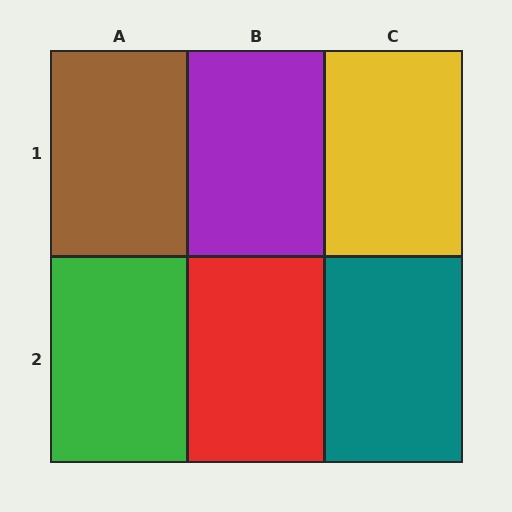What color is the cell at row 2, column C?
Teal.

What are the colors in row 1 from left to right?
Brown, purple, yellow.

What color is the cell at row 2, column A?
Green.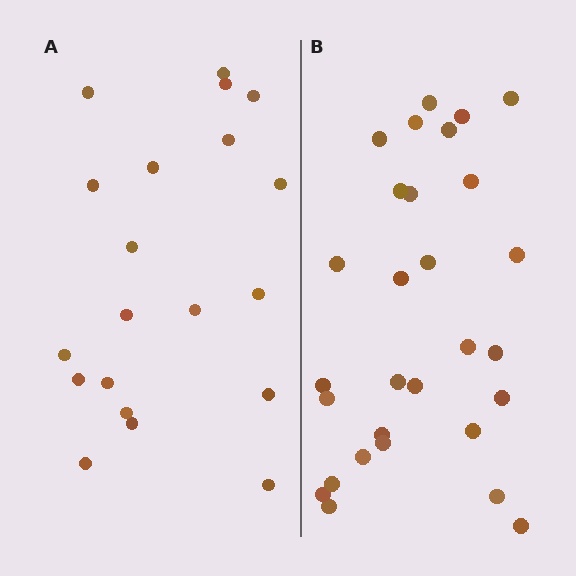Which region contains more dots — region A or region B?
Region B (the right region) has more dots.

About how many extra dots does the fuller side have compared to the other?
Region B has roughly 8 or so more dots than region A.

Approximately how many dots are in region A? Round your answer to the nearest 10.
About 20 dots.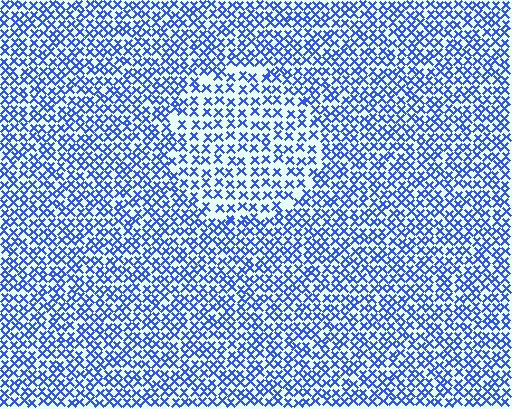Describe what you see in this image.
The image contains small blue elements arranged at two different densities. A circle-shaped region is visible where the elements are less densely packed than the surrounding area.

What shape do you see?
I see a circle.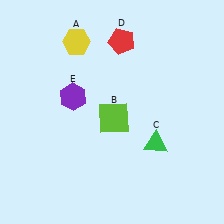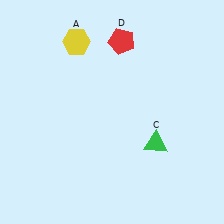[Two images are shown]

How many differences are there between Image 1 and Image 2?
There are 2 differences between the two images.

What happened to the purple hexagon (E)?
The purple hexagon (E) was removed in Image 2. It was in the top-left area of Image 1.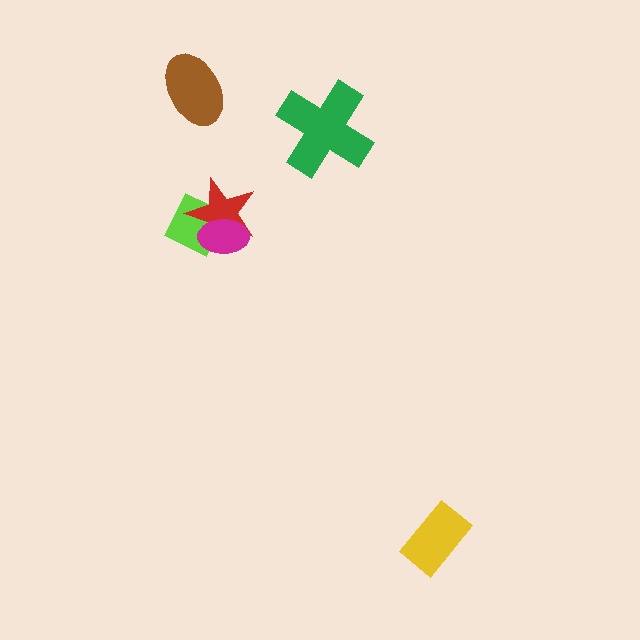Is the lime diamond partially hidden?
Yes, it is partially covered by another shape.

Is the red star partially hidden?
Yes, it is partially covered by another shape.